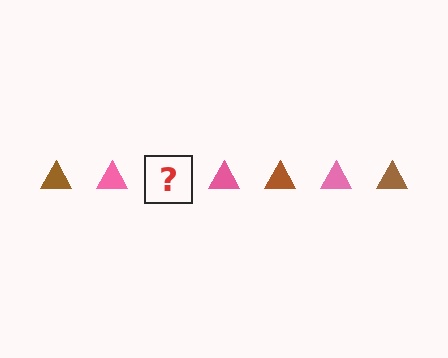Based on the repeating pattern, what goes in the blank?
The blank should be a brown triangle.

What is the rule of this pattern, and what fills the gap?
The rule is that the pattern cycles through brown, pink triangles. The gap should be filled with a brown triangle.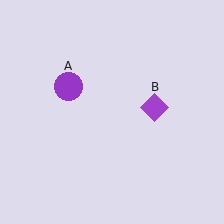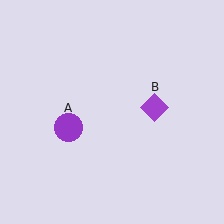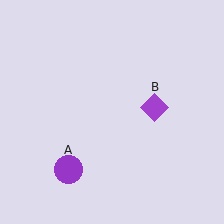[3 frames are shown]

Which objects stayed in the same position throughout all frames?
Purple diamond (object B) remained stationary.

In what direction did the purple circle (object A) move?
The purple circle (object A) moved down.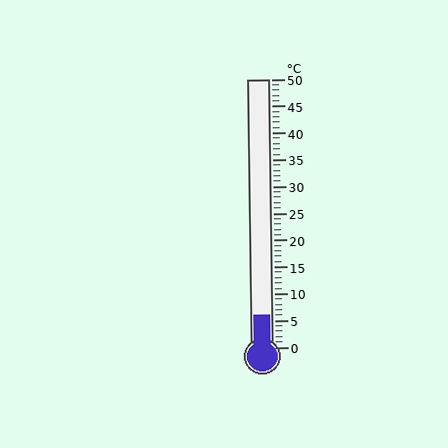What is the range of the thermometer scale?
The thermometer scale ranges from 0°C to 50°C.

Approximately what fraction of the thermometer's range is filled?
The thermometer is filled to approximately 10% of its range.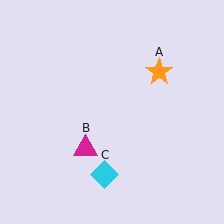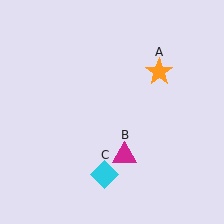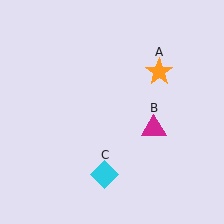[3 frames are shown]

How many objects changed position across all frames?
1 object changed position: magenta triangle (object B).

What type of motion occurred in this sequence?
The magenta triangle (object B) rotated counterclockwise around the center of the scene.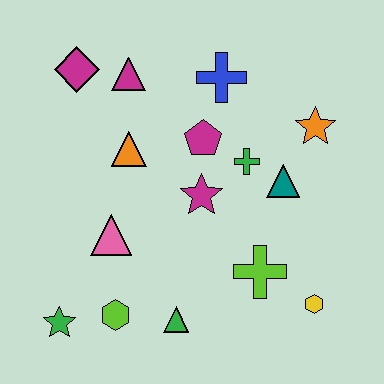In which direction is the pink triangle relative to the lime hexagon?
The pink triangle is above the lime hexagon.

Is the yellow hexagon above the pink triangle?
No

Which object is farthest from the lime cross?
The magenta diamond is farthest from the lime cross.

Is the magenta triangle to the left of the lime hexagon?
No